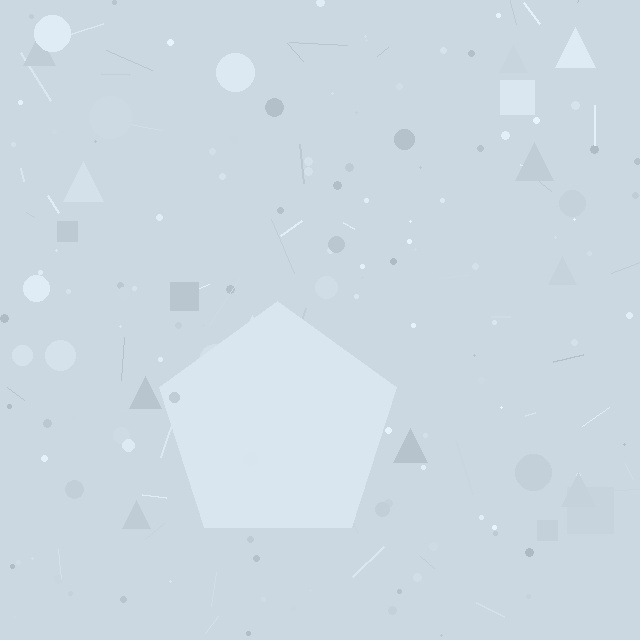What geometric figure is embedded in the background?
A pentagon is embedded in the background.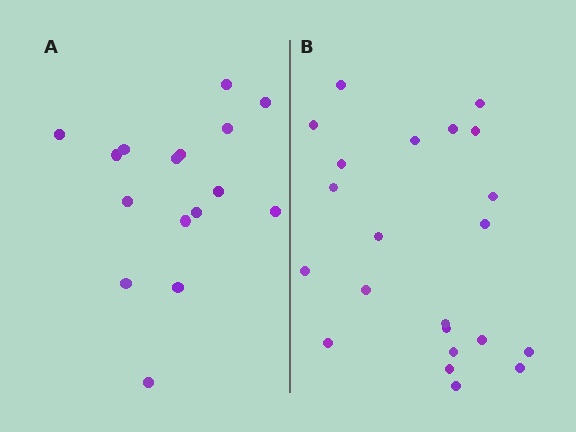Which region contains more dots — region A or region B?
Region B (the right region) has more dots.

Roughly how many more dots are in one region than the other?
Region B has about 6 more dots than region A.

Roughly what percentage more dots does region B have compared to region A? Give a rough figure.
About 40% more.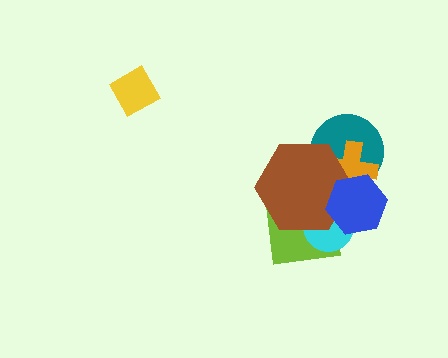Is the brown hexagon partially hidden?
Yes, it is partially covered by another shape.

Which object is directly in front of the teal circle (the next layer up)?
The orange cross is directly in front of the teal circle.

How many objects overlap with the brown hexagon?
5 objects overlap with the brown hexagon.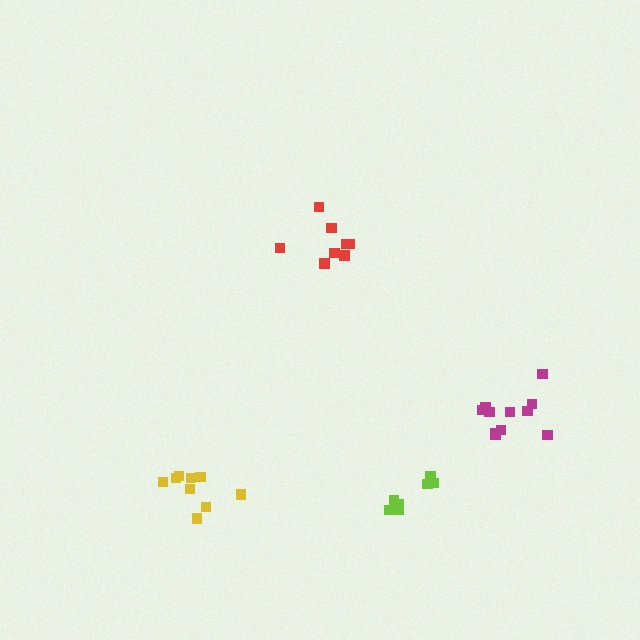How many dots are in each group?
Group 1: 7 dots, Group 2: 8 dots, Group 3: 9 dots, Group 4: 11 dots (35 total).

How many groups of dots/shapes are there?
There are 4 groups.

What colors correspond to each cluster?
The clusters are colored: lime, red, yellow, magenta.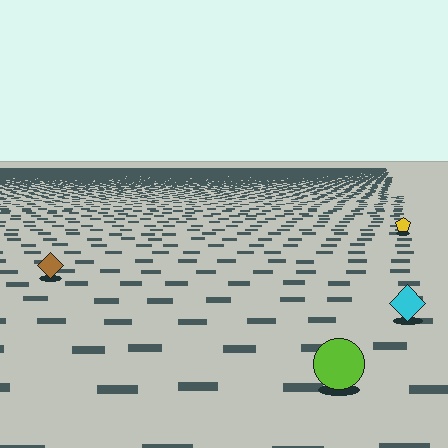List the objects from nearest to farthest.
From nearest to farthest: the lime circle, the cyan diamond, the brown diamond, the yellow pentagon.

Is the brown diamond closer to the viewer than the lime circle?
No. The lime circle is closer — you can tell from the texture gradient: the ground texture is coarser near it.